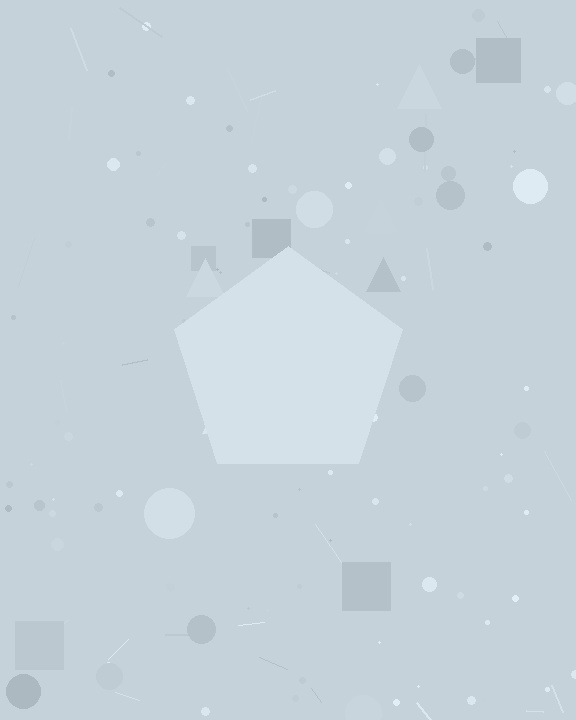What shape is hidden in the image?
A pentagon is hidden in the image.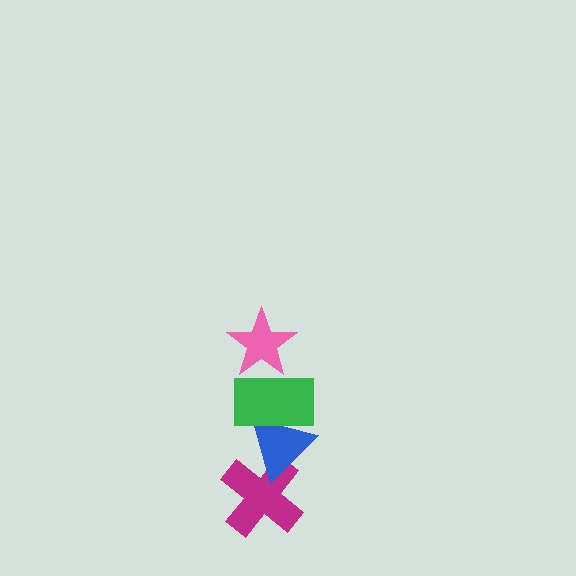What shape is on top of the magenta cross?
The blue triangle is on top of the magenta cross.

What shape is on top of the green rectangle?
The pink star is on top of the green rectangle.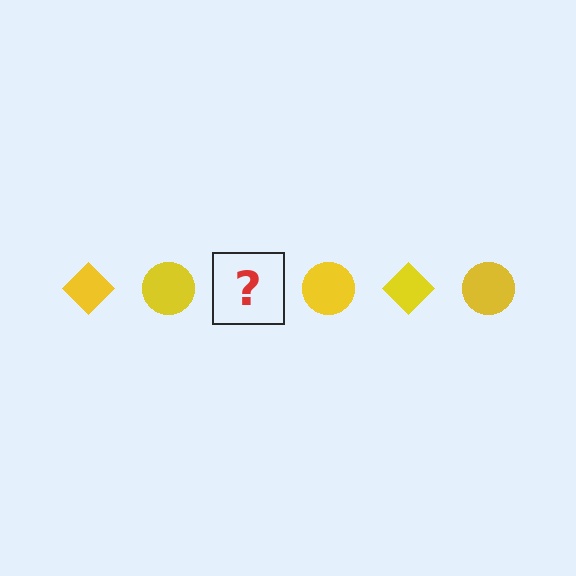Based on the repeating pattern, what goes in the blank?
The blank should be a yellow diamond.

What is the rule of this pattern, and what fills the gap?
The rule is that the pattern cycles through diamond, circle shapes in yellow. The gap should be filled with a yellow diamond.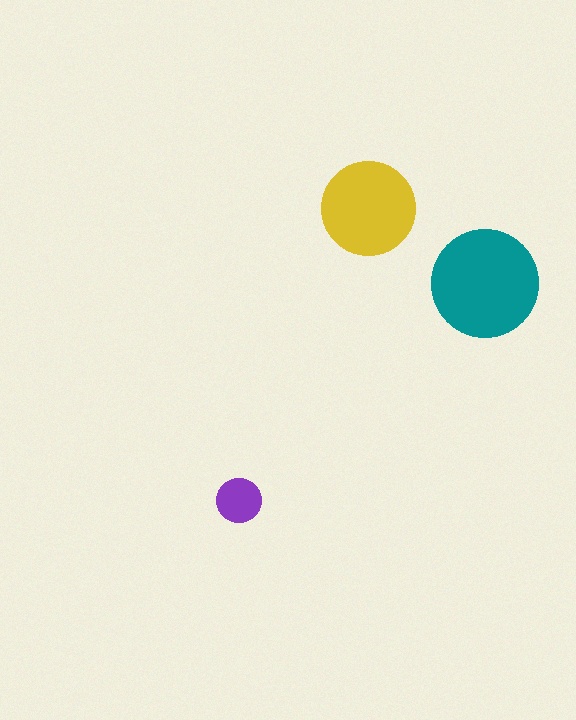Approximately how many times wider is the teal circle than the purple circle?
About 2.5 times wider.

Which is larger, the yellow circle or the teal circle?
The teal one.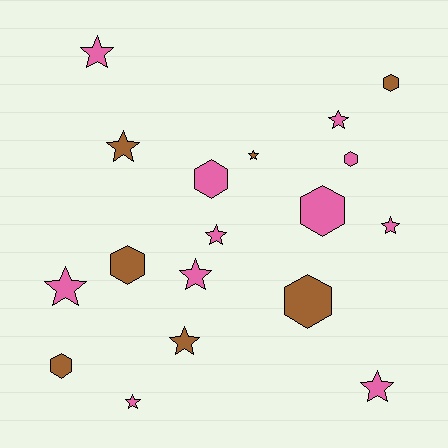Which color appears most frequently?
Pink, with 11 objects.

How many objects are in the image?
There are 18 objects.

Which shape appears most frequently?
Star, with 11 objects.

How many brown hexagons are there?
There are 4 brown hexagons.